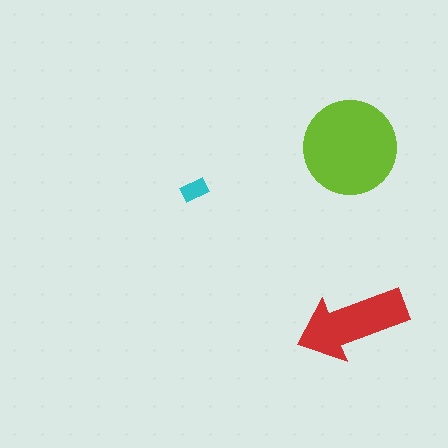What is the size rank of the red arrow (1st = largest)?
2nd.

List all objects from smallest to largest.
The cyan rectangle, the red arrow, the lime circle.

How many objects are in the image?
There are 3 objects in the image.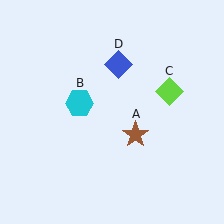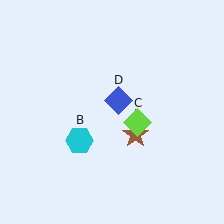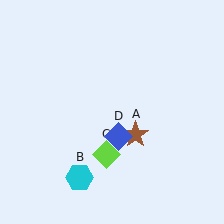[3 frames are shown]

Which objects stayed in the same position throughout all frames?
Brown star (object A) remained stationary.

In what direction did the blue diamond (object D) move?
The blue diamond (object D) moved down.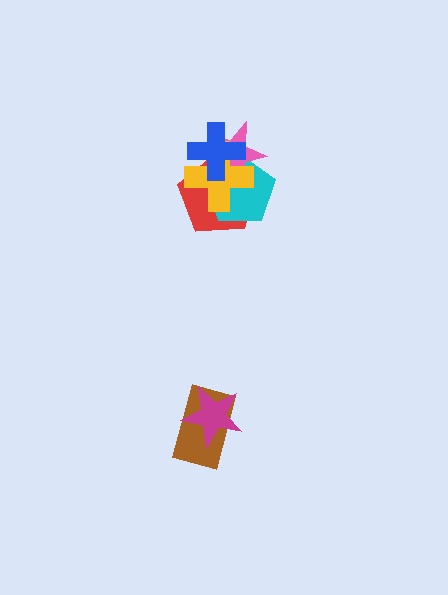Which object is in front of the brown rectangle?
The magenta star is in front of the brown rectangle.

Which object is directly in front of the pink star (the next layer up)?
The yellow cross is directly in front of the pink star.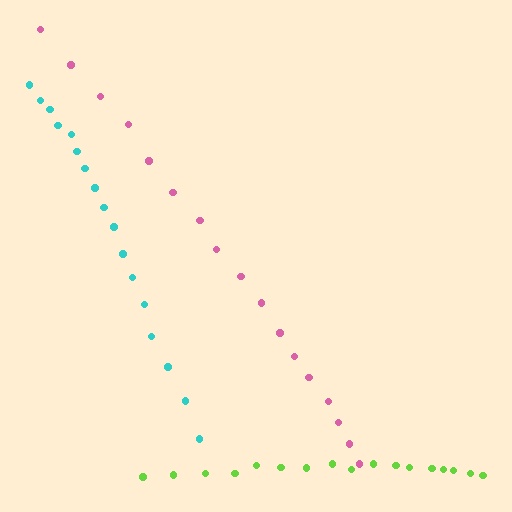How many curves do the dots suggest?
There are 3 distinct paths.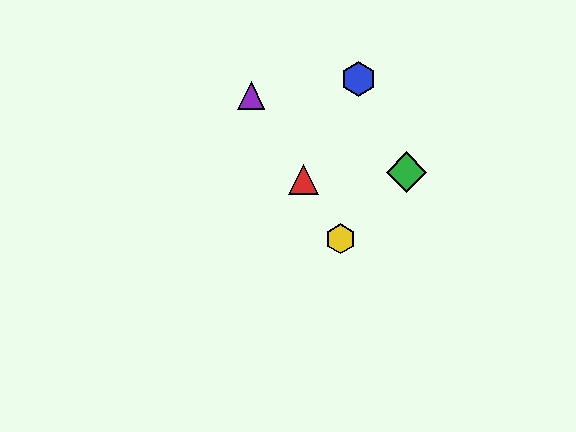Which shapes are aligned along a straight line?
The red triangle, the yellow hexagon, the purple triangle are aligned along a straight line.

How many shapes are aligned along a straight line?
3 shapes (the red triangle, the yellow hexagon, the purple triangle) are aligned along a straight line.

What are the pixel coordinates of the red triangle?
The red triangle is at (303, 180).